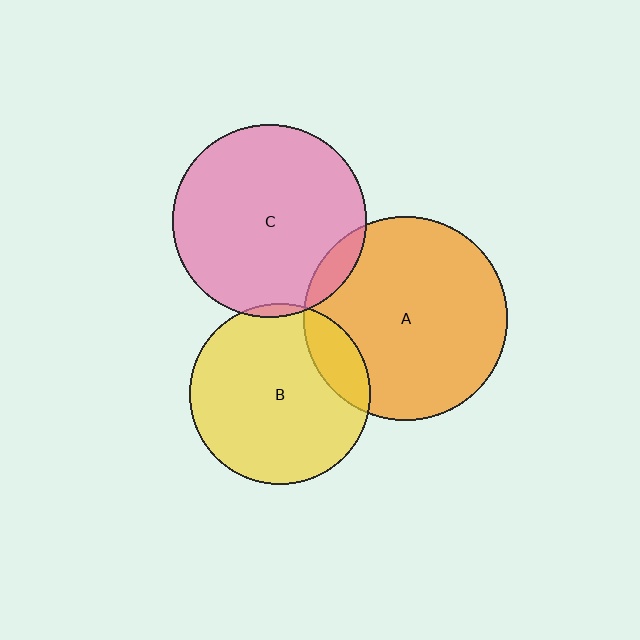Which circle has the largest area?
Circle A (orange).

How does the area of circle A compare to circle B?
Approximately 1.3 times.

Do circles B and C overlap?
Yes.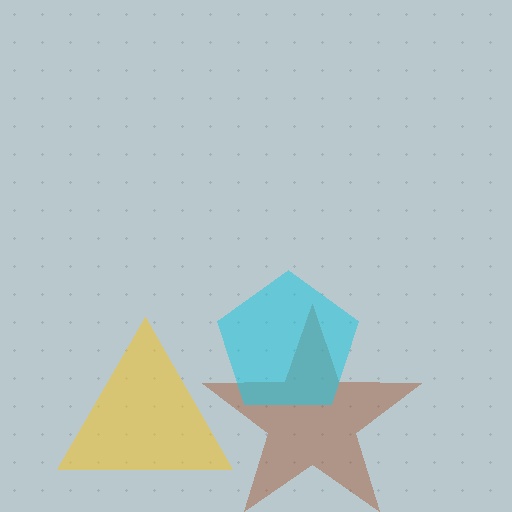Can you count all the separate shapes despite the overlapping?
Yes, there are 3 separate shapes.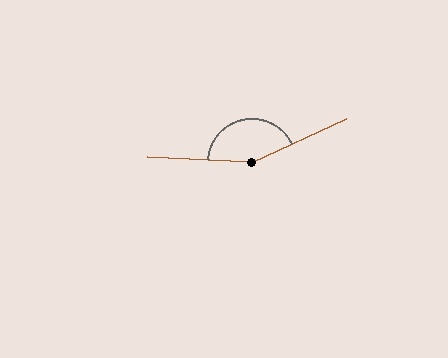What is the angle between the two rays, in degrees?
Approximately 153 degrees.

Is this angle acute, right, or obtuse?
It is obtuse.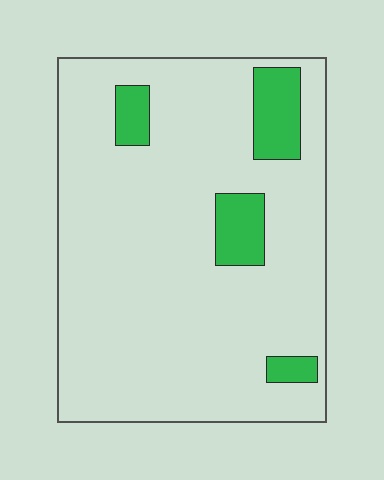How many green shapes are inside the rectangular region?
4.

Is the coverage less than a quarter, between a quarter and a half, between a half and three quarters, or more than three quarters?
Less than a quarter.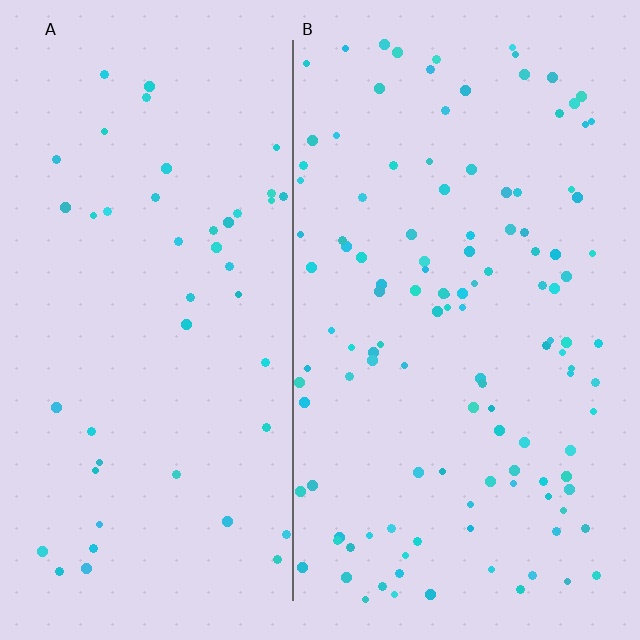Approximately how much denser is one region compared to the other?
Approximately 2.6× — region B over region A.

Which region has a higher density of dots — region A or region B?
B (the right).